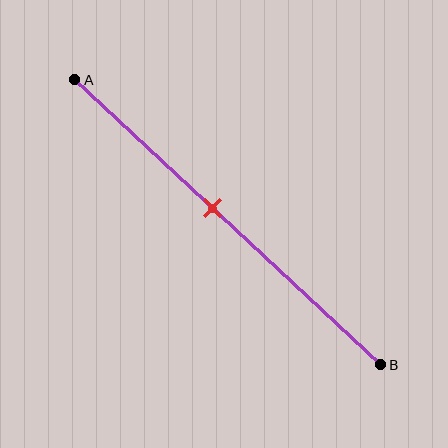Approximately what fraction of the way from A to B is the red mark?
The red mark is approximately 45% of the way from A to B.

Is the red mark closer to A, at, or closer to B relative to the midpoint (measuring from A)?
The red mark is closer to point A than the midpoint of segment AB.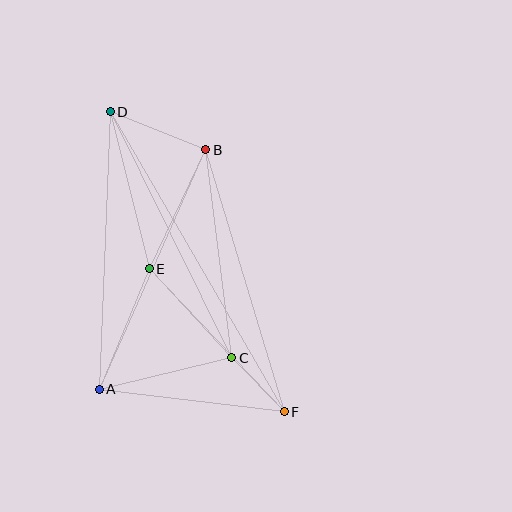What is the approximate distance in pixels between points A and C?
The distance between A and C is approximately 136 pixels.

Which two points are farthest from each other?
Points D and F are farthest from each other.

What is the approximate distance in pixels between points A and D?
The distance between A and D is approximately 278 pixels.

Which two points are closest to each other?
Points C and F are closest to each other.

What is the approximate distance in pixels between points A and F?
The distance between A and F is approximately 187 pixels.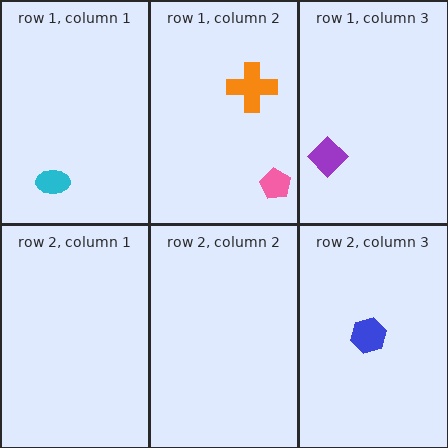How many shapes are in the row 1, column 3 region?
1.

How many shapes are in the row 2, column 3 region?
1.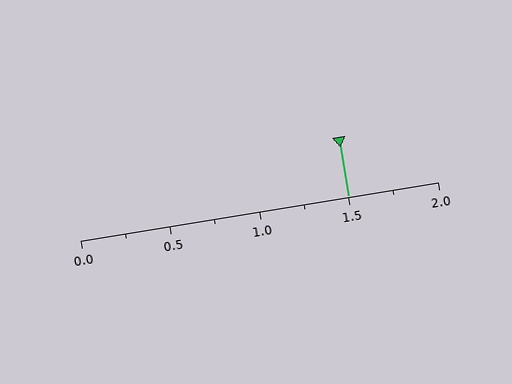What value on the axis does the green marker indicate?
The marker indicates approximately 1.5.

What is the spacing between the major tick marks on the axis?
The major ticks are spaced 0.5 apart.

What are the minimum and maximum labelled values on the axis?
The axis runs from 0.0 to 2.0.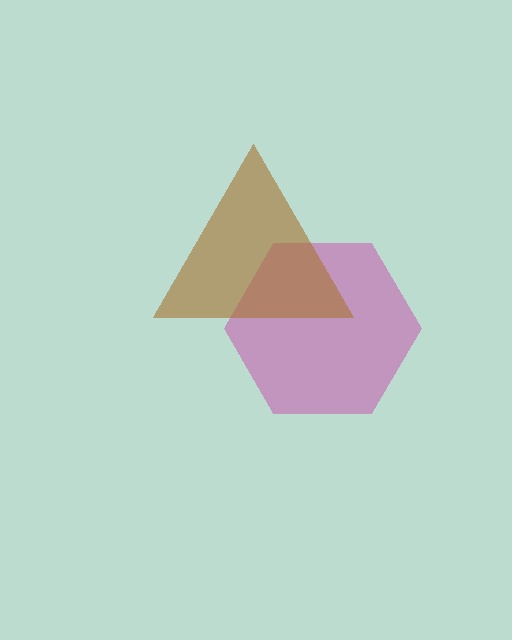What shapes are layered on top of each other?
The layered shapes are: a magenta hexagon, a brown triangle.